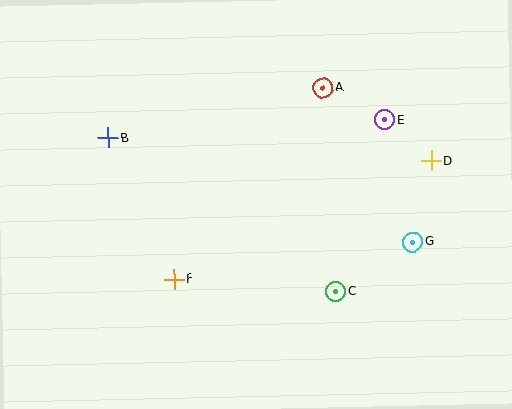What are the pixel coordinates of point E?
Point E is at (385, 120).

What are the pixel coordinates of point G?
Point G is at (413, 242).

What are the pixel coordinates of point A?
Point A is at (323, 88).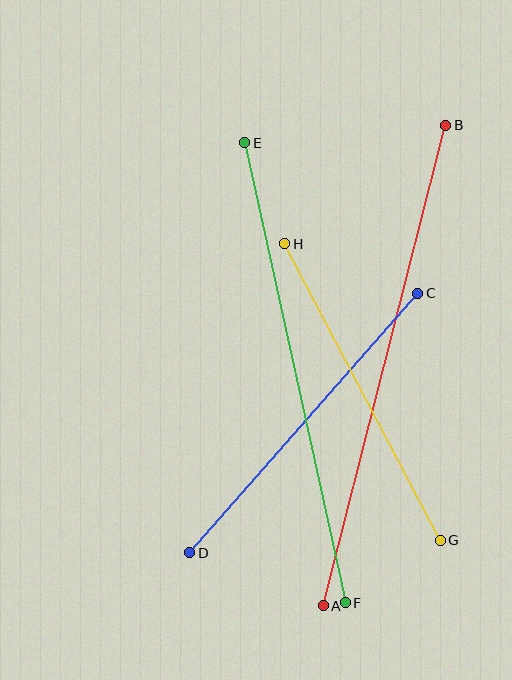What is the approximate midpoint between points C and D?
The midpoint is at approximately (304, 423) pixels.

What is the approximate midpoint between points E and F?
The midpoint is at approximately (295, 373) pixels.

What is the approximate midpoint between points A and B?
The midpoint is at approximately (385, 366) pixels.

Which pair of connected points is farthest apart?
Points A and B are farthest apart.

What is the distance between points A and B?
The distance is approximately 496 pixels.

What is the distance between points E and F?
The distance is approximately 471 pixels.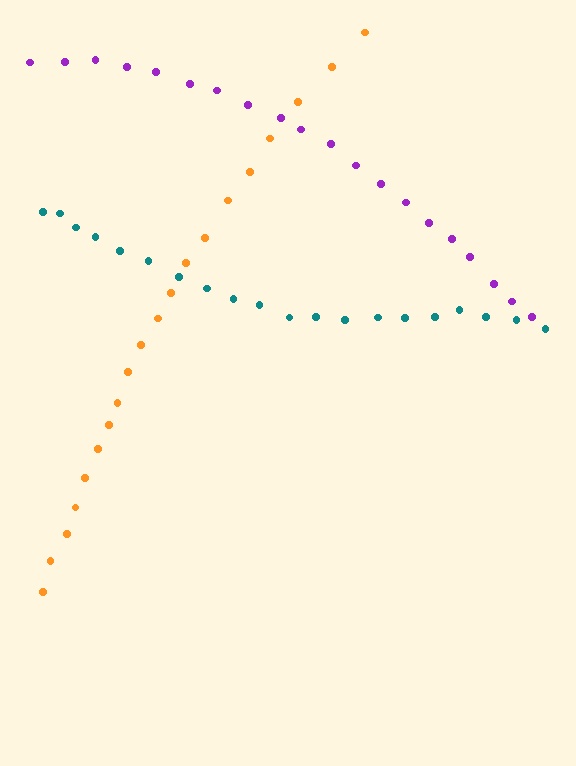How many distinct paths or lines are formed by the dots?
There are 3 distinct paths.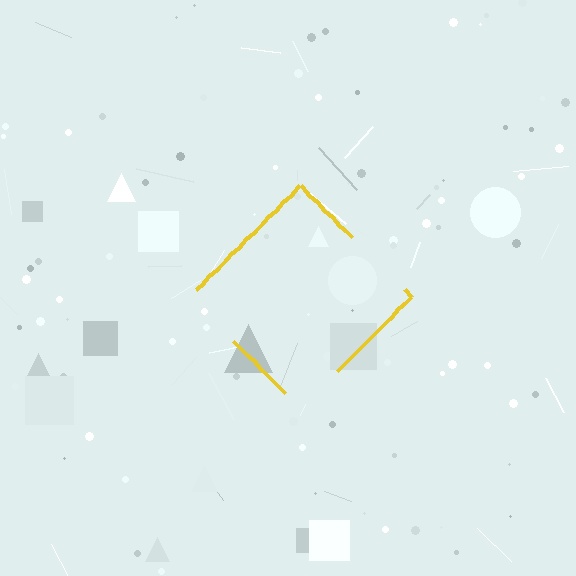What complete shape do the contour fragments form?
The contour fragments form a diamond.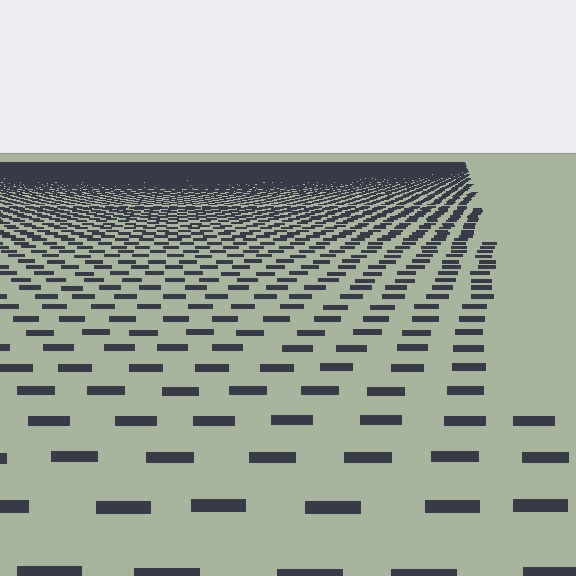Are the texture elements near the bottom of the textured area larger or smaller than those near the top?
Larger. Near the bottom, elements are closer to the viewer and appear at a bigger on-screen size.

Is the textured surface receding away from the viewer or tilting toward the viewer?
The surface is receding away from the viewer. Texture elements get smaller and denser toward the top.